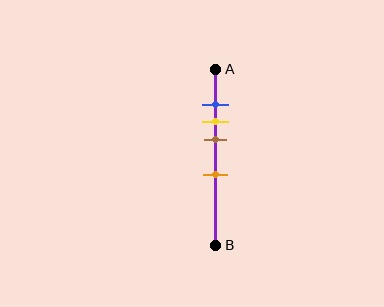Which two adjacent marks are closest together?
The blue and yellow marks are the closest adjacent pair.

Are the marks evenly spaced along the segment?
No, the marks are not evenly spaced.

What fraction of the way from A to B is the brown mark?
The brown mark is approximately 40% (0.4) of the way from A to B.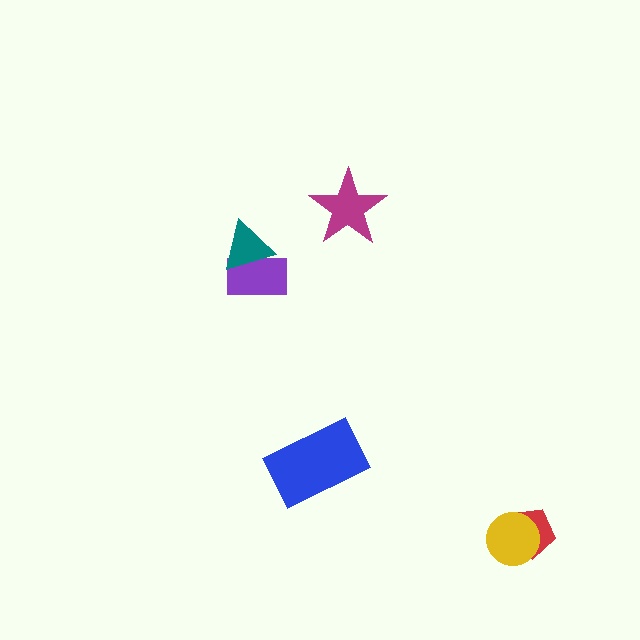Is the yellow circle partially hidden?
No, no other shape covers it.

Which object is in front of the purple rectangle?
The teal triangle is in front of the purple rectangle.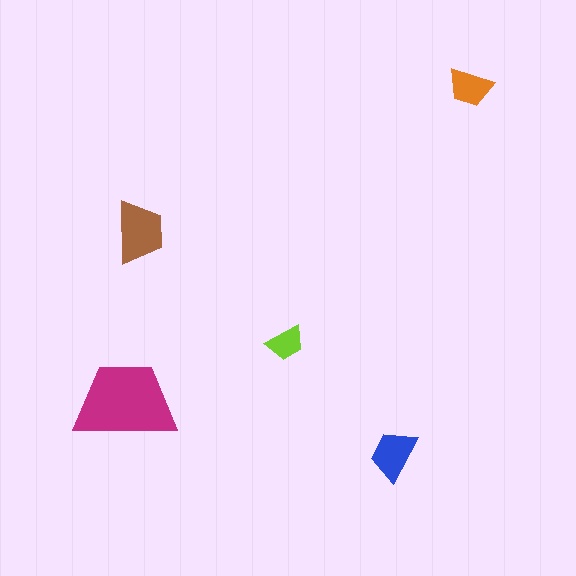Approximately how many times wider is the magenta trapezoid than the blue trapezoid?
About 2 times wider.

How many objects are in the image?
There are 5 objects in the image.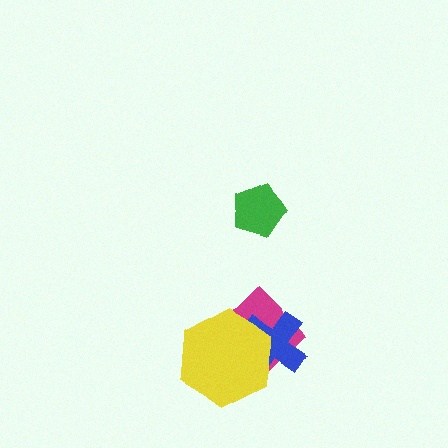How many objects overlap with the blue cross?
2 objects overlap with the blue cross.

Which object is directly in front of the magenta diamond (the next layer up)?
The blue cross is directly in front of the magenta diamond.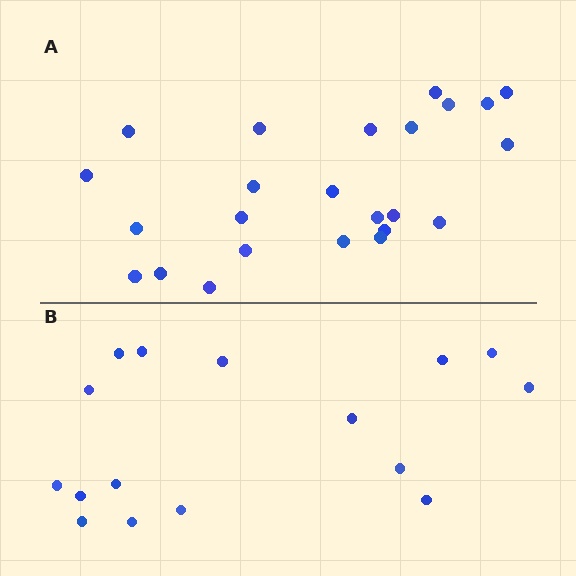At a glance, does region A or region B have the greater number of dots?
Region A (the top region) has more dots.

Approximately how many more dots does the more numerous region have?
Region A has roughly 8 or so more dots than region B.